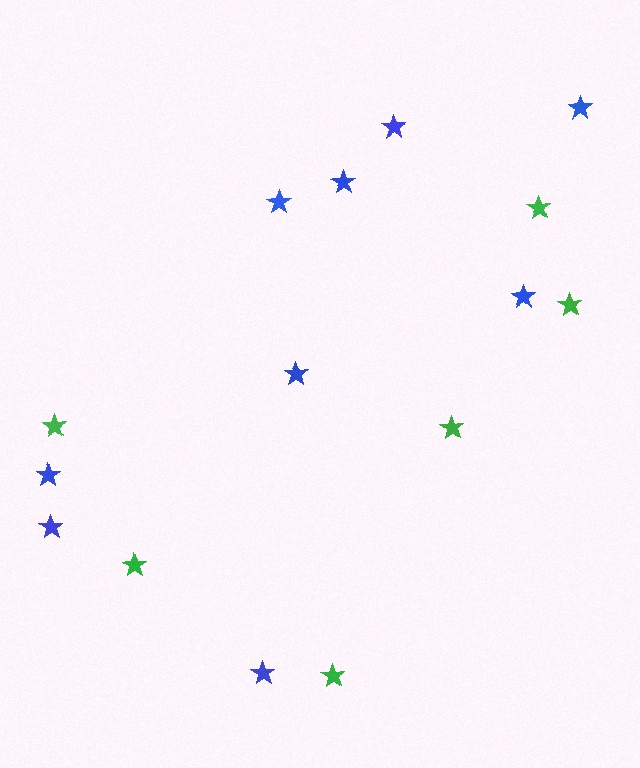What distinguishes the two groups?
There are 2 groups: one group of blue stars (9) and one group of green stars (6).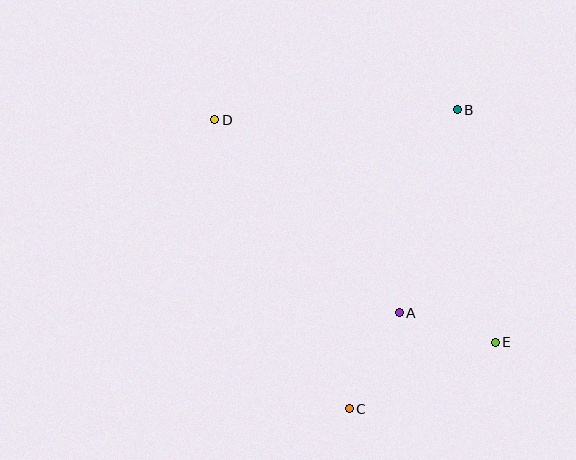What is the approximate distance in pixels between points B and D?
The distance between B and D is approximately 243 pixels.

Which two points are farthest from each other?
Points D and E are farthest from each other.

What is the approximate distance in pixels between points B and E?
The distance between B and E is approximately 236 pixels.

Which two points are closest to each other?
Points A and E are closest to each other.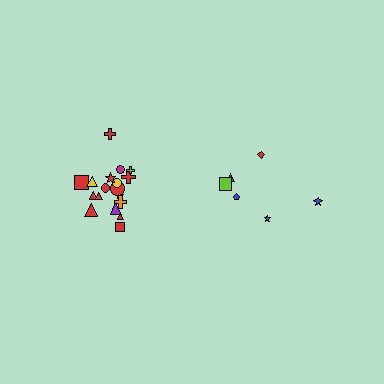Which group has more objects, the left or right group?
The left group.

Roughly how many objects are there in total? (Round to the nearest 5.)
Roughly 25 objects in total.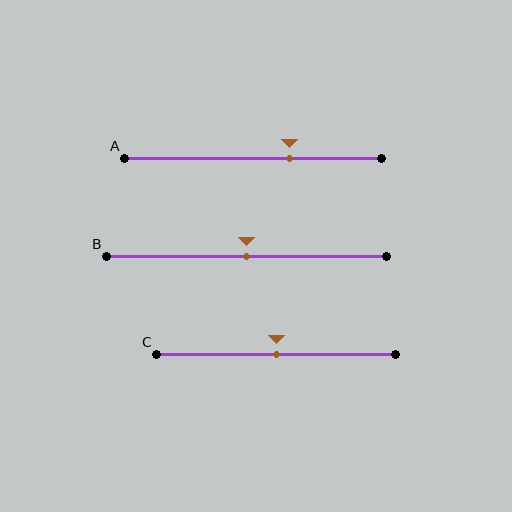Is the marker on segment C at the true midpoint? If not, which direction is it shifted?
Yes, the marker on segment C is at the true midpoint.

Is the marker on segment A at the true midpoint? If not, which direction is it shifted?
No, the marker on segment A is shifted to the right by about 14% of the segment length.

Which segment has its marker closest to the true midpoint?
Segment B has its marker closest to the true midpoint.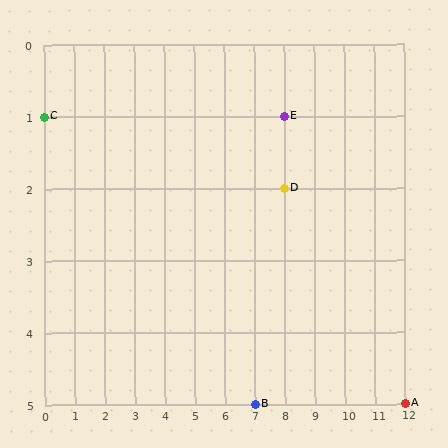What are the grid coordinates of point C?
Point C is at grid coordinates (0, 1).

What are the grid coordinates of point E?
Point E is at grid coordinates (8, 1).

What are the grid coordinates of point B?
Point B is at grid coordinates (7, 5).